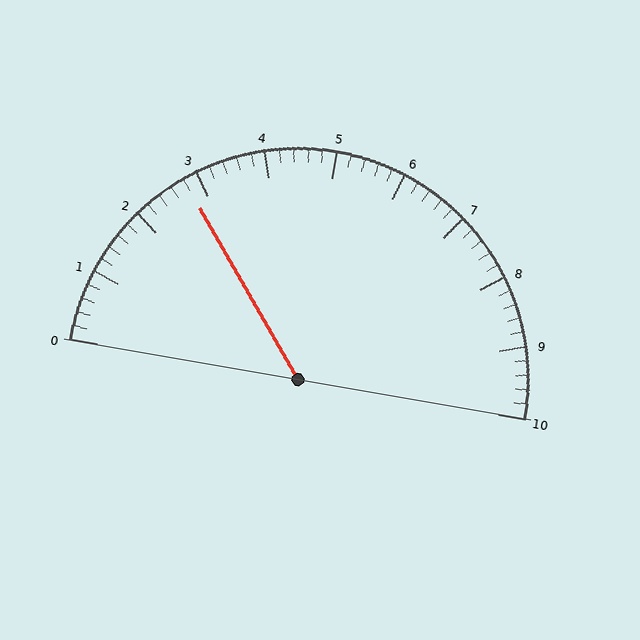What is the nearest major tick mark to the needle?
The nearest major tick mark is 3.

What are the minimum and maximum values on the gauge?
The gauge ranges from 0 to 10.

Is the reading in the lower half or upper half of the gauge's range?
The reading is in the lower half of the range (0 to 10).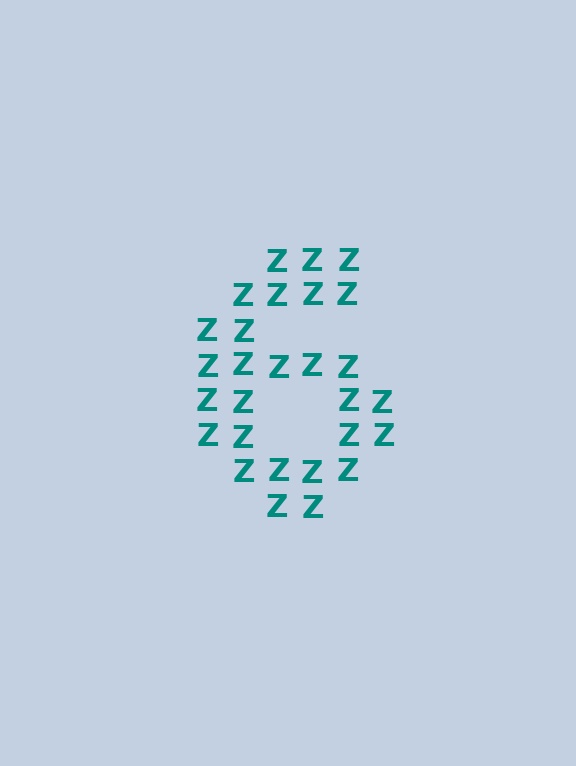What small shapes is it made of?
It is made of small letter Z's.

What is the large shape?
The large shape is the digit 6.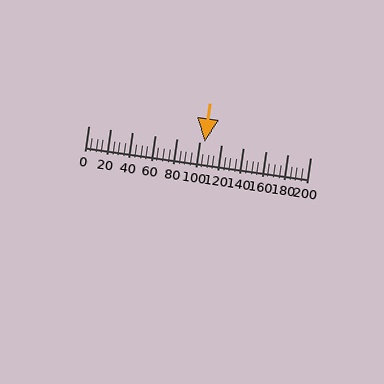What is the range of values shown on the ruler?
The ruler shows values from 0 to 200.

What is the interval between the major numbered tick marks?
The major tick marks are spaced 20 units apart.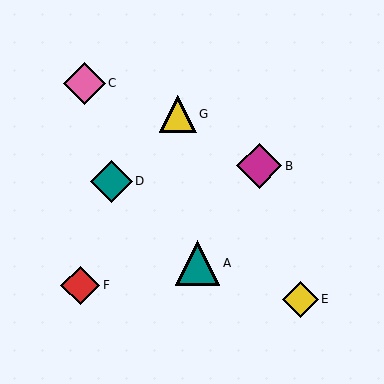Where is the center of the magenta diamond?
The center of the magenta diamond is at (259, 166).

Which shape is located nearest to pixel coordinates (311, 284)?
The yellow diamond (labeled E) at (300, 299) is nearest to that location.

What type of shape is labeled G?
Shape G is a yellow triangle.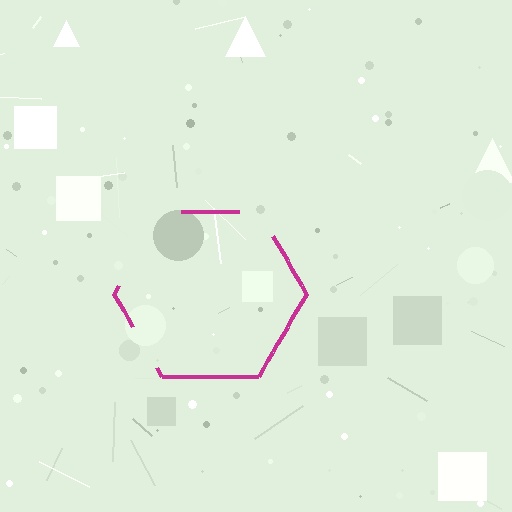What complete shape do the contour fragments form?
The contour fragments form a hexagon.